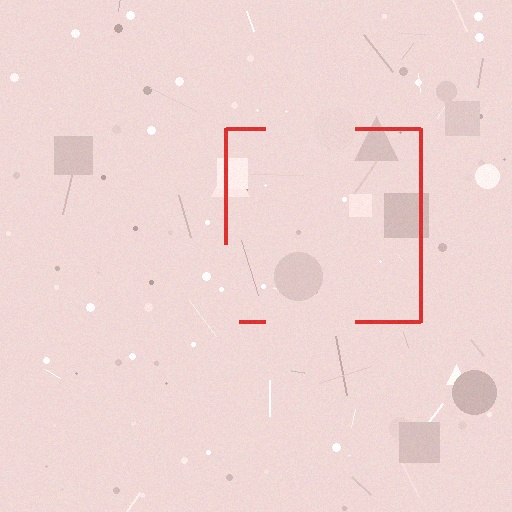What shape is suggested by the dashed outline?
The dashed outline suggests a square.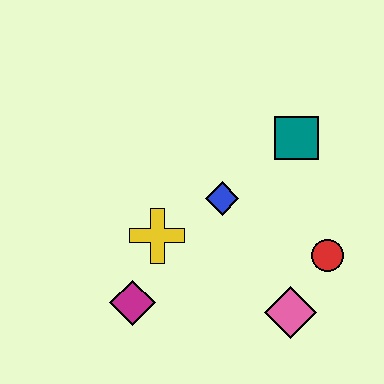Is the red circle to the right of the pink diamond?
Yes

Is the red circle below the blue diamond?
Yes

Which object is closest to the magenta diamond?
The yellow cross is closest to the magenta diamond.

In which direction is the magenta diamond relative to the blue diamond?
The magenta diamond is below the blue diamond.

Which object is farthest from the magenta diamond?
The teal square is farthest from the magenta diamond.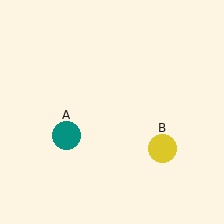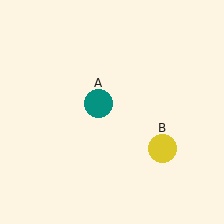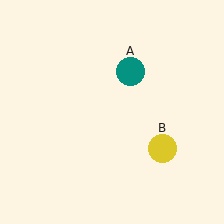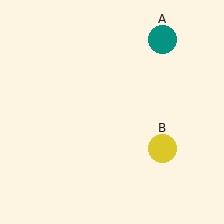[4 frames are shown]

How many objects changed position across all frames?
1 object changed position: teal circle (object A).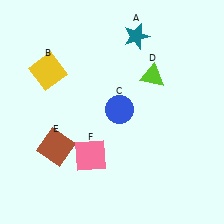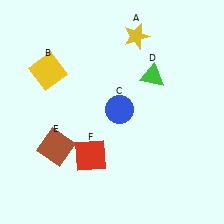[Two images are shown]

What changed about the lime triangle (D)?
In Image 1, D is lime. In Image 2, it changed to green.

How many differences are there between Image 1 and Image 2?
There are 3 differences between the two images.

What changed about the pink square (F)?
In Image 1, F is pink. In Image 2, it changed to red.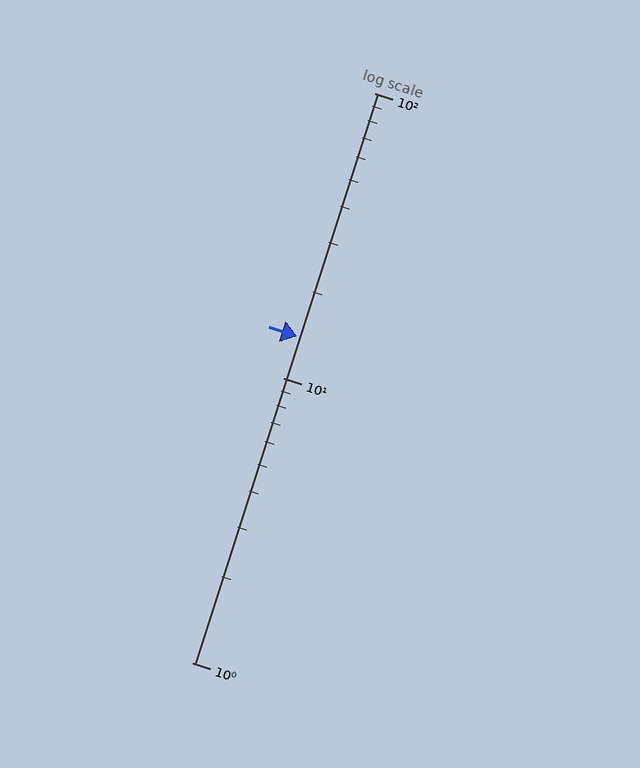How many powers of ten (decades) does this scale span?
The scale spans 2 decades, from 1 to 100.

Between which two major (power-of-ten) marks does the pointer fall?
The pointer is between 10 and 100.